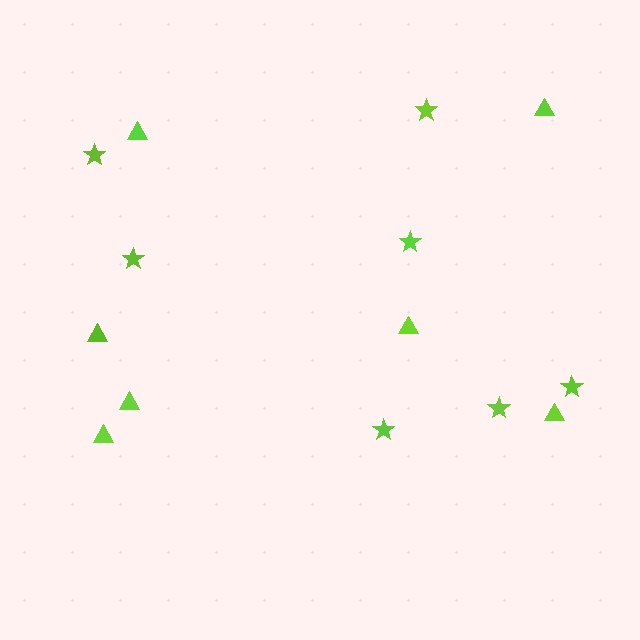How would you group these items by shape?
There are 2 groups: one group of triangles (7) and one group of stars (7).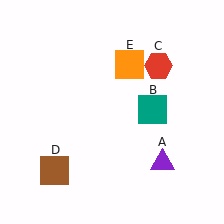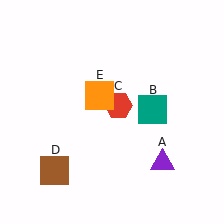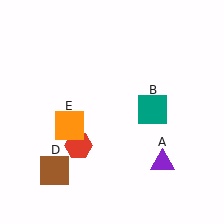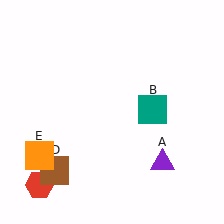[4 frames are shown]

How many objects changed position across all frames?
2 objects changed position: red hexagon (object C), orange square (object E).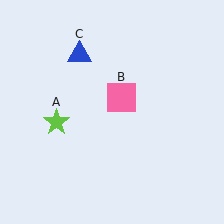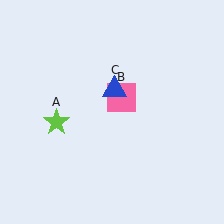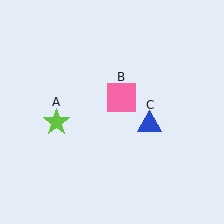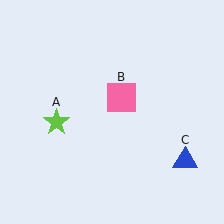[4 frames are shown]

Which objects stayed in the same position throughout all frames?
Lime star (object A) and pink square (object B) remained stationary.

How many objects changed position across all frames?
1 object changed position: blue triangle (object C).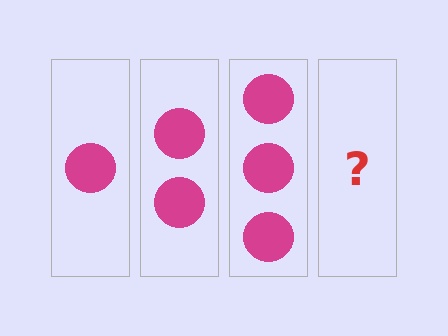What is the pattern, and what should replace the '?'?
The pattern is that each step adds one more circle. The '?' should be 4 circles.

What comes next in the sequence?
The next element should be 4 circles.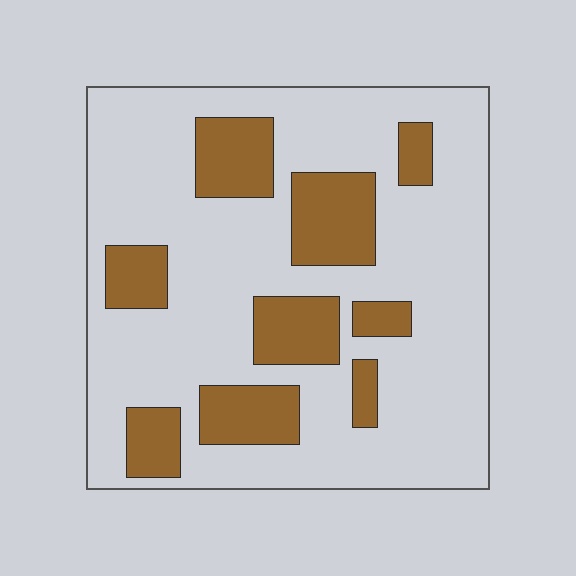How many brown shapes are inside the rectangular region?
9.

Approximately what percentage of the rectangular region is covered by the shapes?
Approximately 25%.